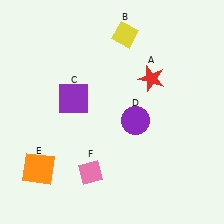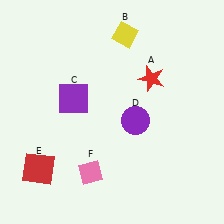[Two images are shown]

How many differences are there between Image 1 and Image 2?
There is 1 difference between the two images.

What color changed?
The square (E) changed from orange in Image 1 to red in Image 2.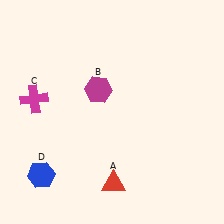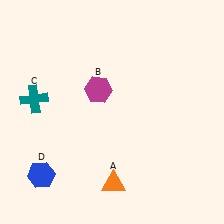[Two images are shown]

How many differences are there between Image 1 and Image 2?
There are 2 differences between the two images.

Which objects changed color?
A changed from red to orange. C changed from magenta to teal.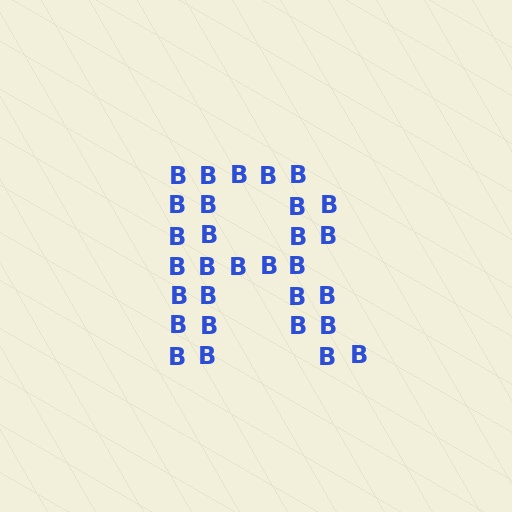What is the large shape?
The large shape is the letter R.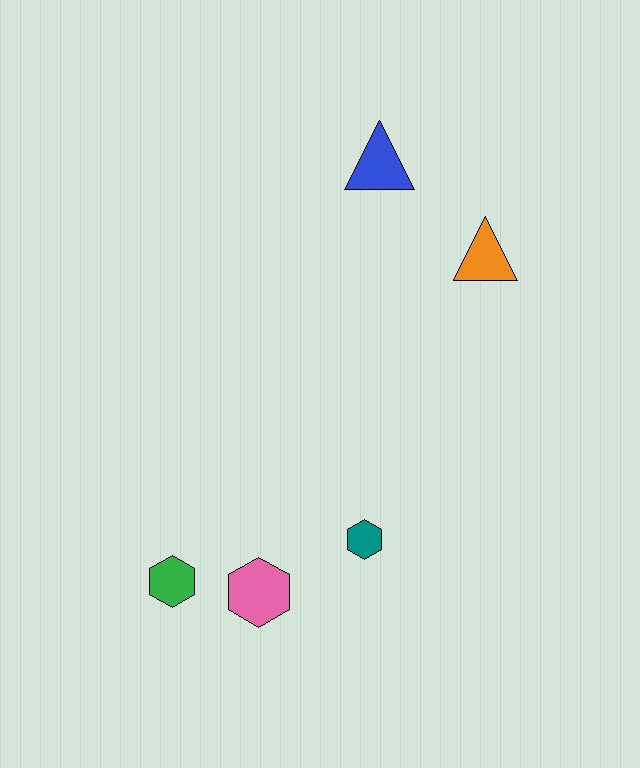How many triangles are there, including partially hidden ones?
There are 2 triangles.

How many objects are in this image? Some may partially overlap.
There are 5 objects.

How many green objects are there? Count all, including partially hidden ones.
There is 1 green object.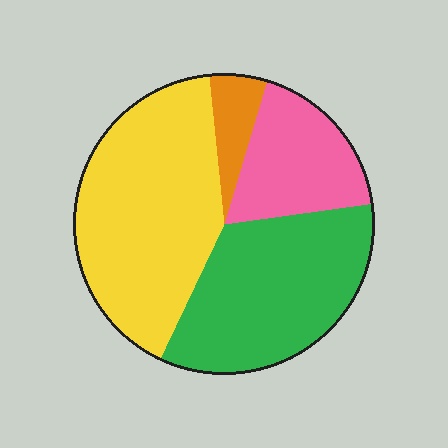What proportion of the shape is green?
Green takes up about one third (1/3) of the shape.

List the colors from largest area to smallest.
From largest to smallest: yellow, green, pink, orange.